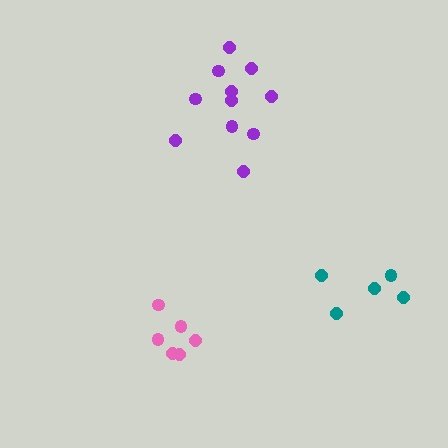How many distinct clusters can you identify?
There are 3 distinct clusters.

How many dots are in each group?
Group 1: 11 dots, Group 2: 6 dots, Group 3: 5 dots (22 total).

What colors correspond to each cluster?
The clusters are colored: purple, pink, teal.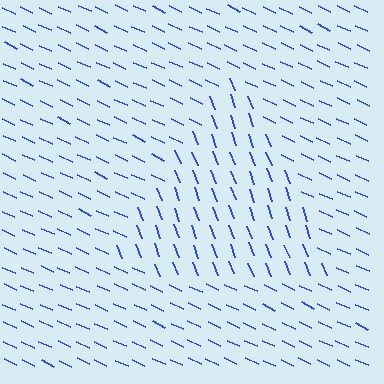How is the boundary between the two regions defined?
The boundary is defined purely by a change in line orientation (approximately 45 degrees difference). All lines are the same color and thickness.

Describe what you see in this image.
The image is filled with small blue line segments. A triangle region in the image has lines oriented differently from the surrounding lines, creating a visible texture boundary.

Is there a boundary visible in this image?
Yes, there is a texture boundary formed by a change in line orientation.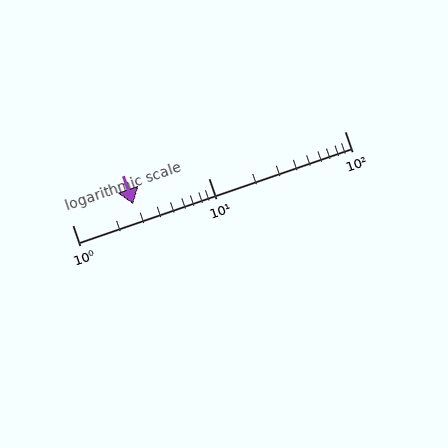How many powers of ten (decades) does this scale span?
The scale spans 2 decades, from 1 to 100.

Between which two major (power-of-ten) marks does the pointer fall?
The pointer is between 1 and 10.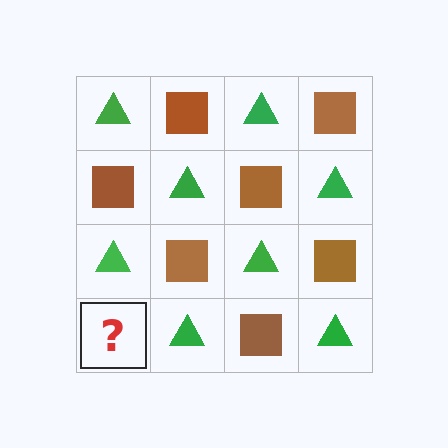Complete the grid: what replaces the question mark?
The question mark should be replaced with a brown square.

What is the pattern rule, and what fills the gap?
The rule is that it alternates green triangle and brown square in a checkerboard pattern. The gap should be filled with a brown square.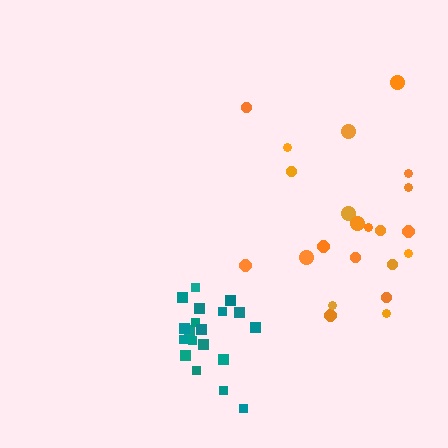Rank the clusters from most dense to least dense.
teal, orange.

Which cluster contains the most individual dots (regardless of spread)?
Orange (22).